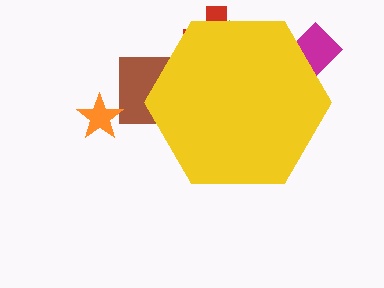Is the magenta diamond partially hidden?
Yes, the magenta diamond is partially hidden behind the yellow hexagon.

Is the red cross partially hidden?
Yes, the red cross is partially hidden behind the yellow hexagon.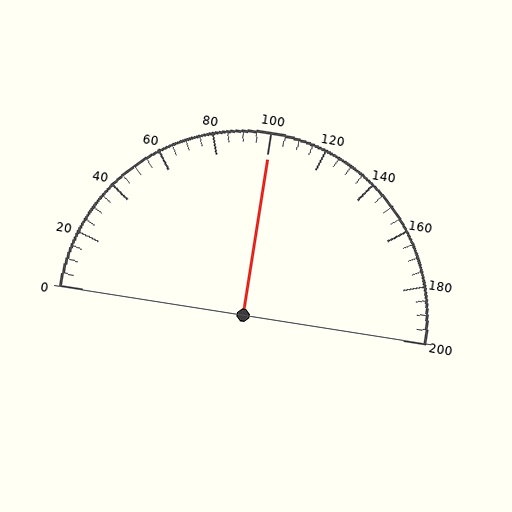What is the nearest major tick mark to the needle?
The nearest major tick mark is 100.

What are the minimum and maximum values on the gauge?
The gauge ranges from 0 to 200.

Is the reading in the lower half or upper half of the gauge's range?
The reading is in the upper half of the range (0 to 200).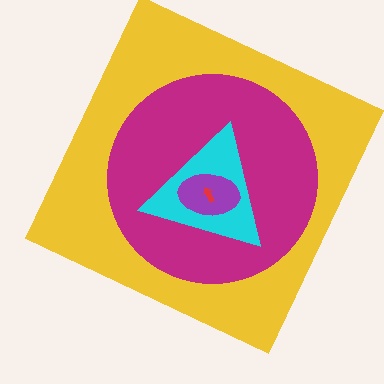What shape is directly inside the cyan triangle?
The purple ellipse.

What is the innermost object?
The red arrow.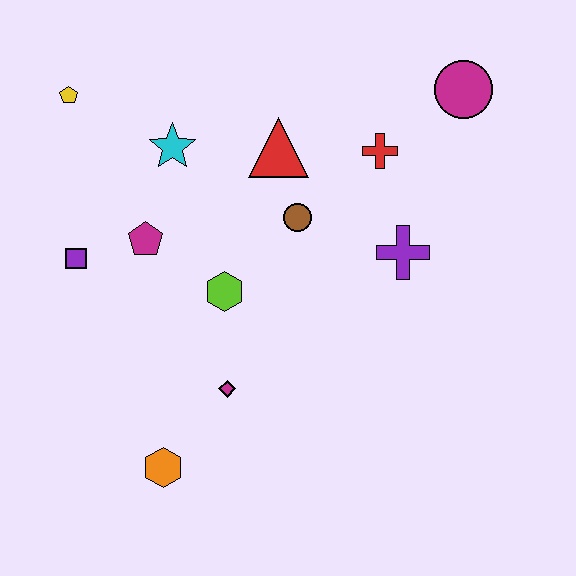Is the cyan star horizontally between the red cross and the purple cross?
No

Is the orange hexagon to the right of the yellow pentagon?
Yes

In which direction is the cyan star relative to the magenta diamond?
The cyan star is above the magenta diamond.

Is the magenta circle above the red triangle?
Yes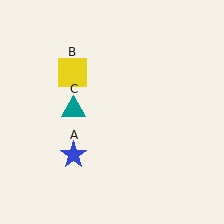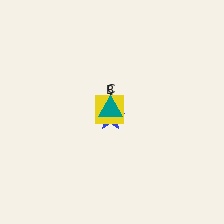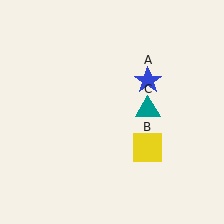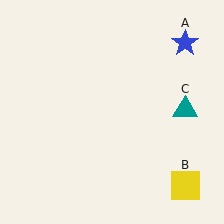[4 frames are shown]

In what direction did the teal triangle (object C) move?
The teal triangle (object C) moved right.